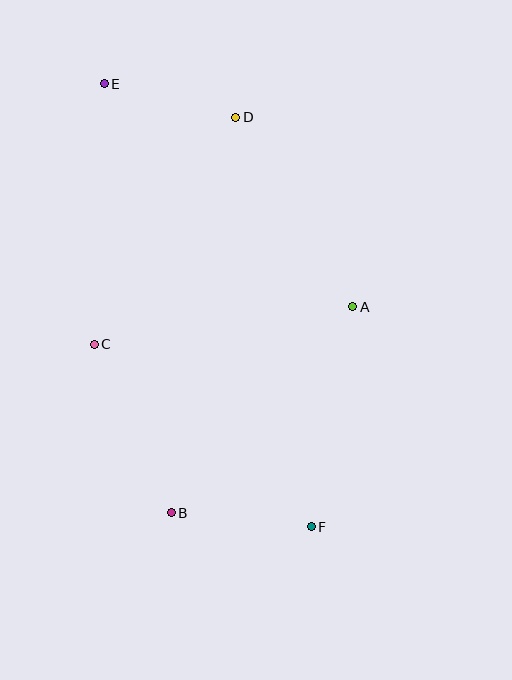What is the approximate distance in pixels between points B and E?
The distance between B and E is approximately 434 pixels.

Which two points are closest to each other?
Points D and E are closest to each other.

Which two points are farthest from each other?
Points E and F are farthest from each other.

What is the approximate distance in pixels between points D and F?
The distance between D and F is approximately 416 pixels.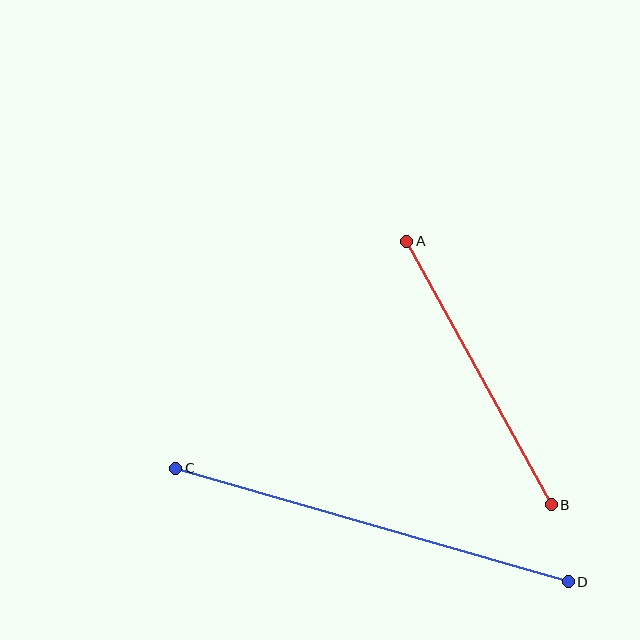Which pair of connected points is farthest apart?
Points C and D are farthest apart.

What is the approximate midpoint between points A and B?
The midpoint is at approximately (479, 373) pixels.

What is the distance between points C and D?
The distance is approximately 409 pixels.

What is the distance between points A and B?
The distance is approximately 300 pixels.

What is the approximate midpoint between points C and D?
The midpoint is at approximately (372, 525) pixels.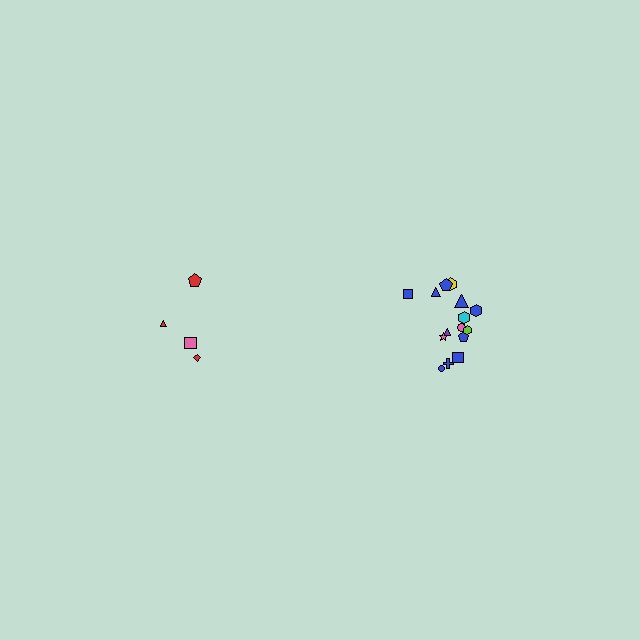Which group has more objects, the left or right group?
The right group.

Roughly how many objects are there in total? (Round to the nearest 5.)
Roughly 20 objects in total.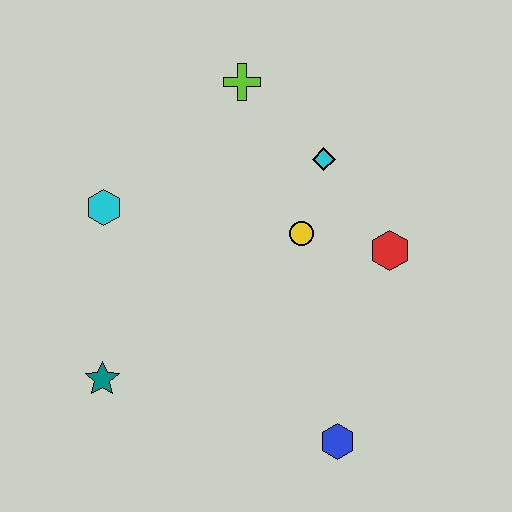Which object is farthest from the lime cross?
The blue hexagon is farthest from the lime cross.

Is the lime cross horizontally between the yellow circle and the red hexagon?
No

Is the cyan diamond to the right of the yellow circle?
Yes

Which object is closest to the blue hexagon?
The red hexagon is closest to the blue hexagon.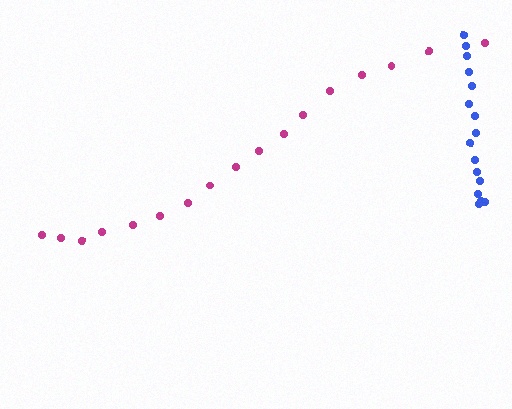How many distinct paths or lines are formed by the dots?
There are 2 distinct paths.